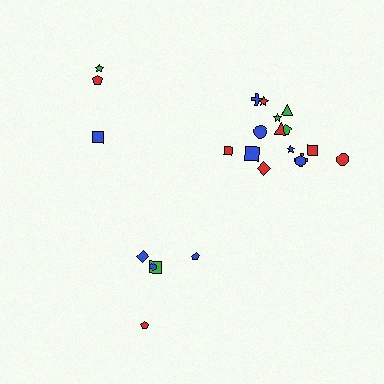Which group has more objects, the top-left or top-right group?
The top-right group.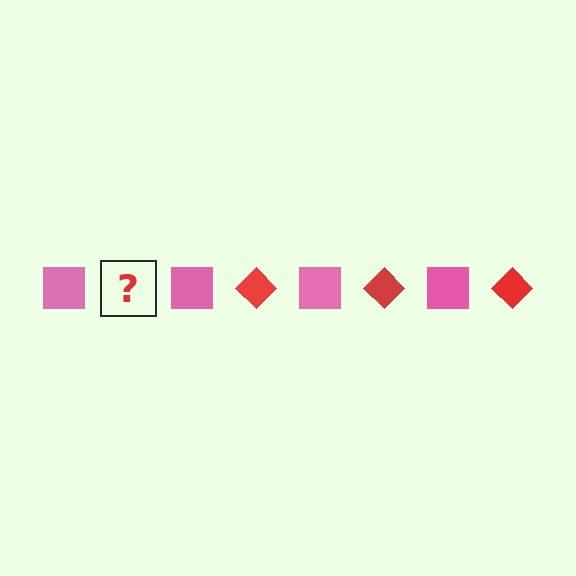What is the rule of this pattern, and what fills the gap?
The rule is that the pattern alternates between pink square and red diamond. The gap should be filled with a red diamond.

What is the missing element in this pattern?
The missing element is a red diamond.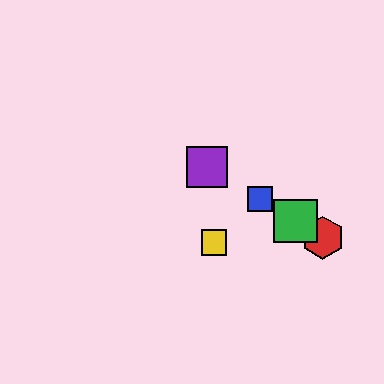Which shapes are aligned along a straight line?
The red hexagon, the blue square, the green square, the purple square are aligned along a straight line.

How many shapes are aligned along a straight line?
4 shapes (the red hexagon, the blue square, the green square, the purple square) are aligned along a straight line.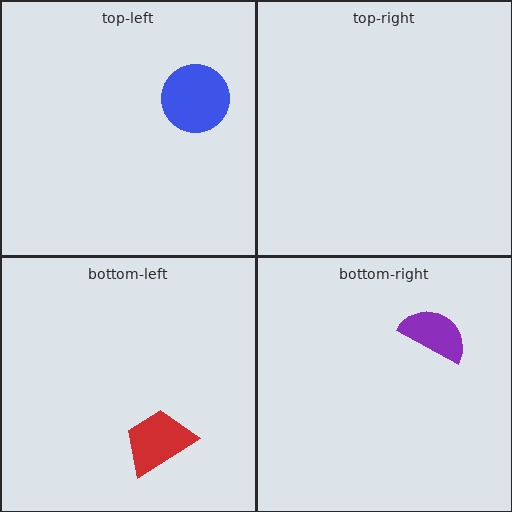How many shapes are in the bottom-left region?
1.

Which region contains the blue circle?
The top-left region.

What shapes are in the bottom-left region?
The red trapezoid.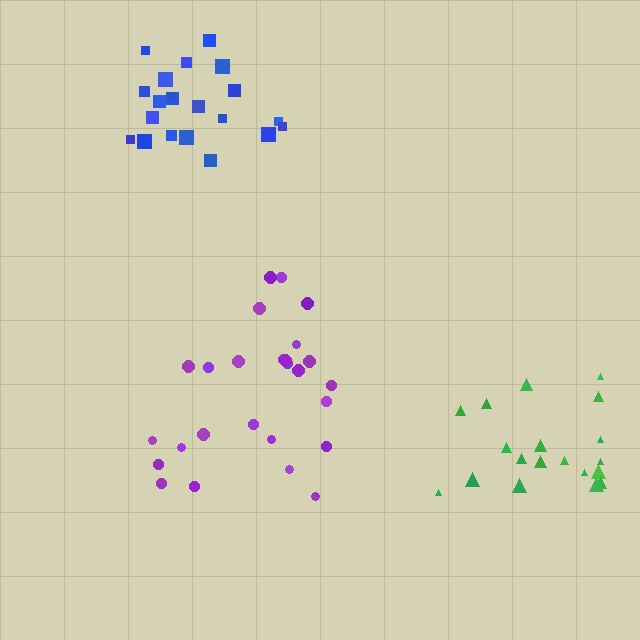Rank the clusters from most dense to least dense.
purple, blue, green.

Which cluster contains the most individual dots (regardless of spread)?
Purple (26).